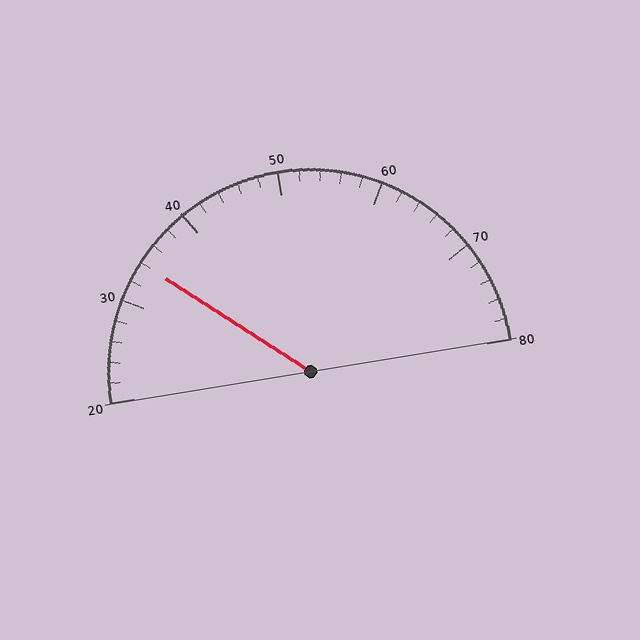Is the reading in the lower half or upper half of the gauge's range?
The reading is in the lower half of the range (20 to 80).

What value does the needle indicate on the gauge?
The needle indicates approximately 34.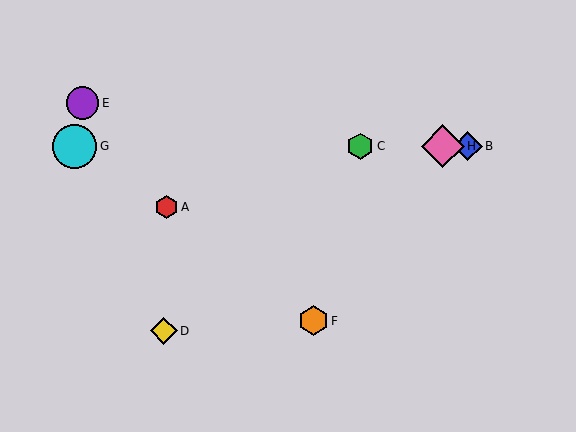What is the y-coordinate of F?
Object F is at y≈321.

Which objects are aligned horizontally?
Objects B, C, G, H are aligned horizontally.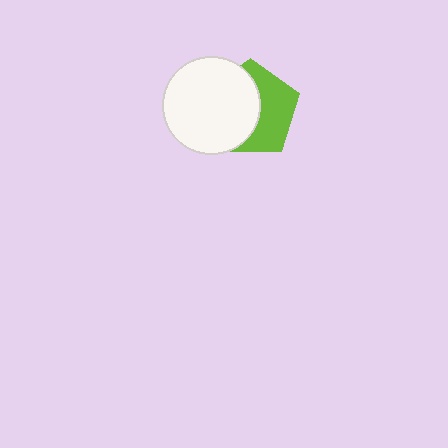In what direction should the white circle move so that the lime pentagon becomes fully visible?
The white circle should move left. That is the shortest direction to clear the overlap and leave the lime pentagon fully visible.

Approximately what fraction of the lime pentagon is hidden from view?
Roughly 53% of the lime pentagon is hidden behind the white circle.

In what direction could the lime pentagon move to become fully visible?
The lime pentagon could move right. That would shift it out from behind the white circle entirely.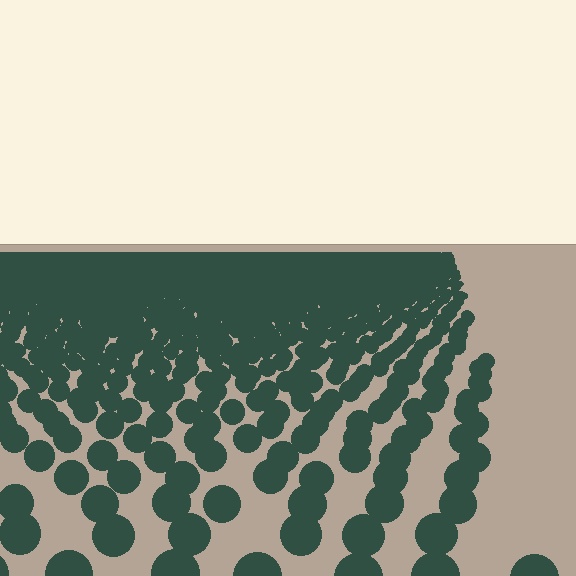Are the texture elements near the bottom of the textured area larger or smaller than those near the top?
Larger. Near the bottom, elements are closer to the viewer and appear at a bigger on-screen size.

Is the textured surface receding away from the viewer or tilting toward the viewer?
The surface is receding away from the viewer. Texture elements get smaller and denser toward the top.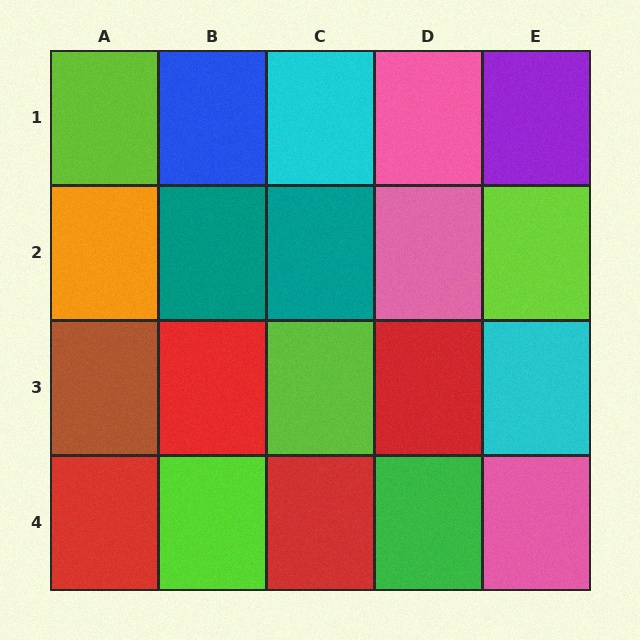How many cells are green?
1 cell is green.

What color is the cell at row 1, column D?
Pink.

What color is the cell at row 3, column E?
Cyan.